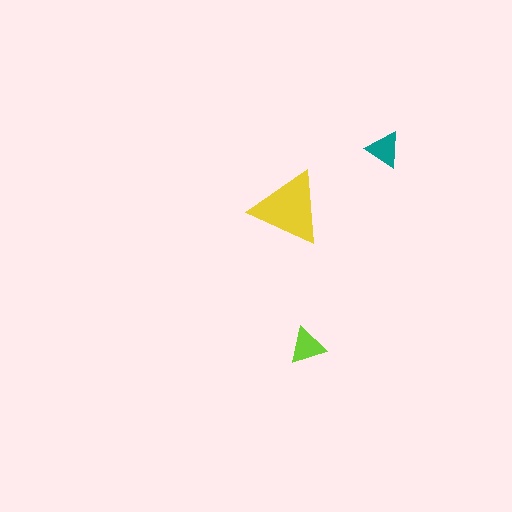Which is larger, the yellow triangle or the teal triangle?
The yellow one.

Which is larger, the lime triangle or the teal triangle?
The lime one.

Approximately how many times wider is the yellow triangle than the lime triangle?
About 2 times wider.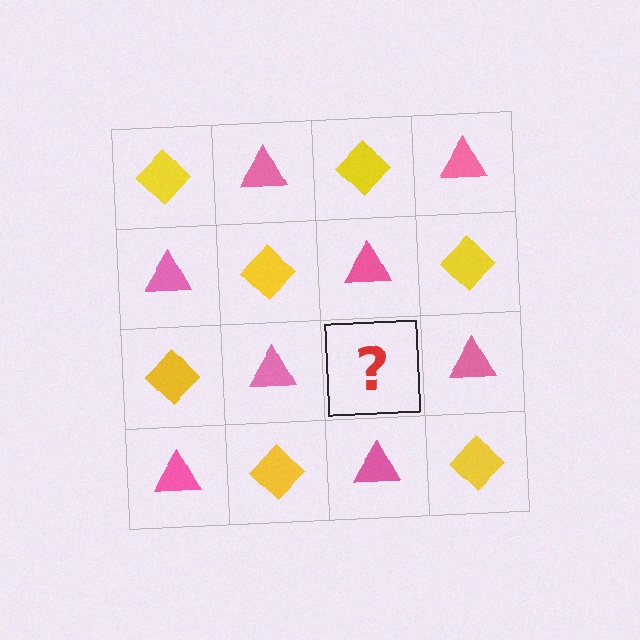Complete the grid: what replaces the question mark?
The question mark should be replaced with a yellow diamond.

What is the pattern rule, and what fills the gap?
The rule is that it alternates yellow diamond and pink triangle in a checkerboard pattern. The gap should be filled with a yellow diamond.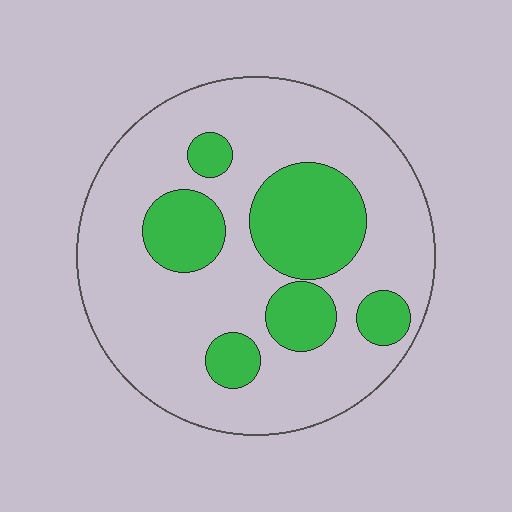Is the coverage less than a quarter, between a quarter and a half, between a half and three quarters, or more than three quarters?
Between a quarter and a half.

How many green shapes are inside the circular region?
6.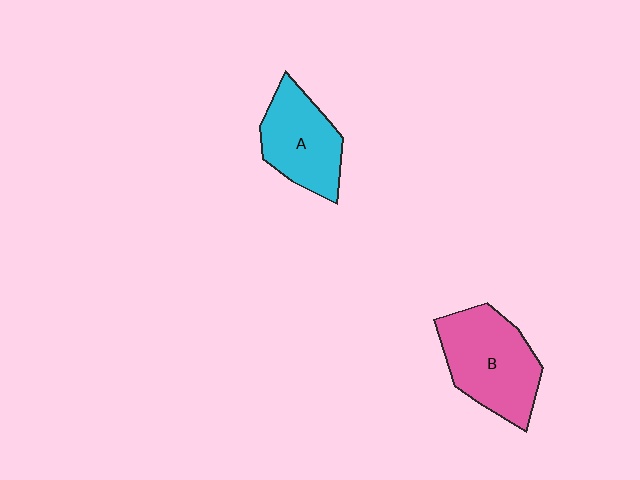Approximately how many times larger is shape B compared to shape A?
Approximately 1.3 times.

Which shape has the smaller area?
Shape A (cyan).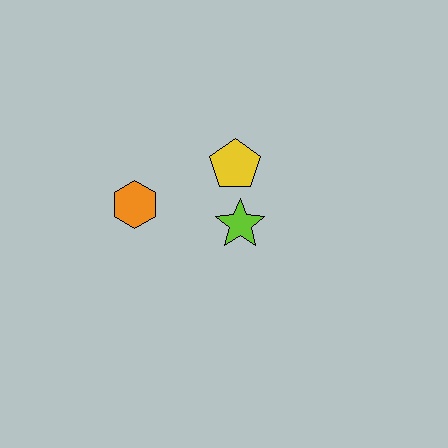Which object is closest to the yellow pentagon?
The lime star is closest to the yellow pentagon.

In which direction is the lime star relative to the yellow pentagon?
The lime star is below the yellow pentagon.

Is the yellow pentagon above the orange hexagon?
Yes